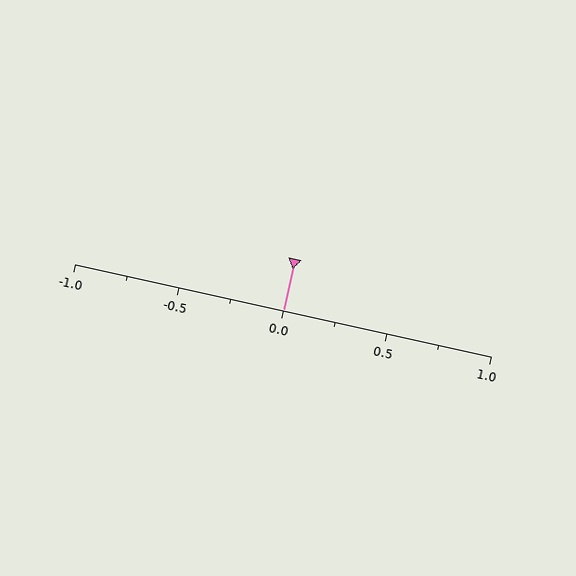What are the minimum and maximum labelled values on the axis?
The axis runs from -1.0 to 1.0.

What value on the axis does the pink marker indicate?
The marker indicates approximately 0.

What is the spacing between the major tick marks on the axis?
The major ticks are spaced 0.5 apart.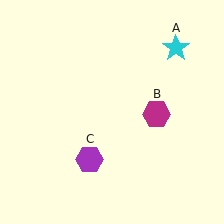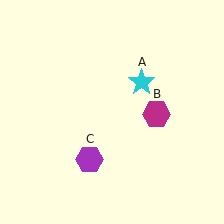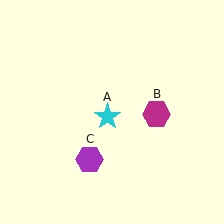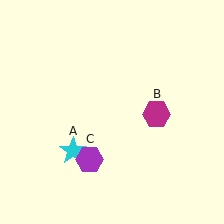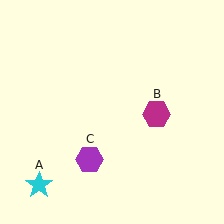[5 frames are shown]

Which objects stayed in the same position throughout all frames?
Magenta hexagon (object B) and purple hexagon (object C) remained stationary.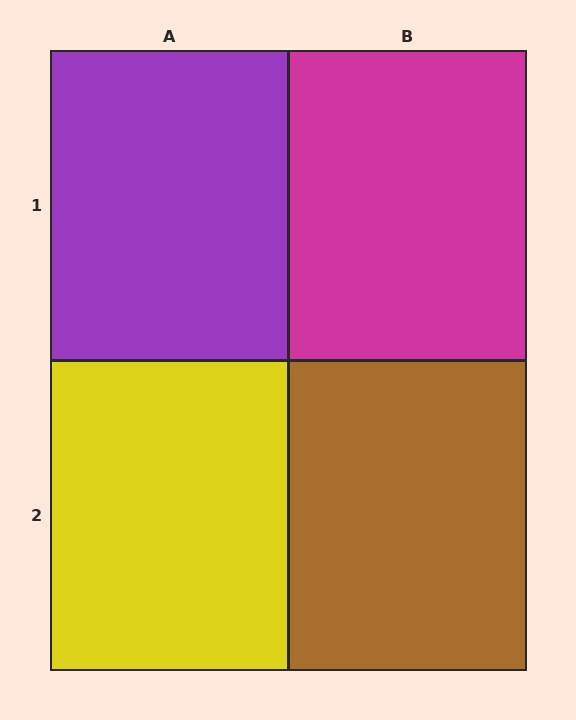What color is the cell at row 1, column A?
Purple.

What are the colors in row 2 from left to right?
Yellow, brown.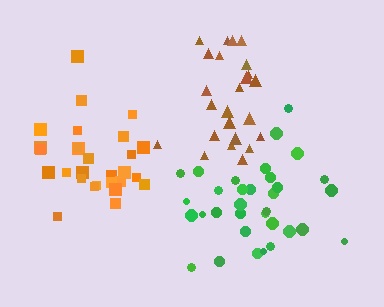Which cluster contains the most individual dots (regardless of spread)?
Green (33).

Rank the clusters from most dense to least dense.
orange, brown, green.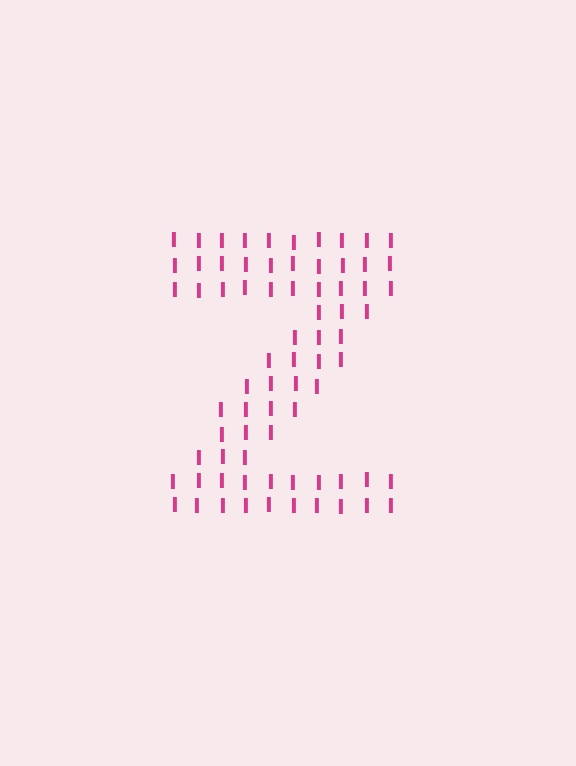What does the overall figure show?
The overall figure shows the letter Z.